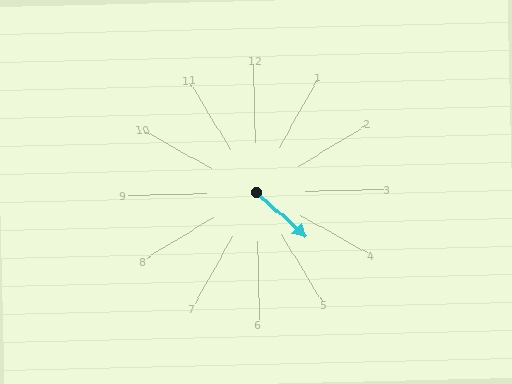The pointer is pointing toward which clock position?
Roughly 4 o'clock.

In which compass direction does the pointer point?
Southeast.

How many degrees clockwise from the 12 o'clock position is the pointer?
Approximately 134 degrees.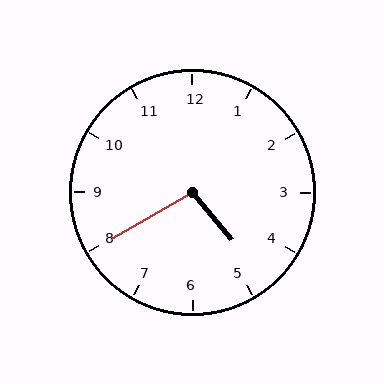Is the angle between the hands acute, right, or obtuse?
It is obtuse.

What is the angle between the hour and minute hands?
Approximately 100 degrees.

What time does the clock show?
4:40.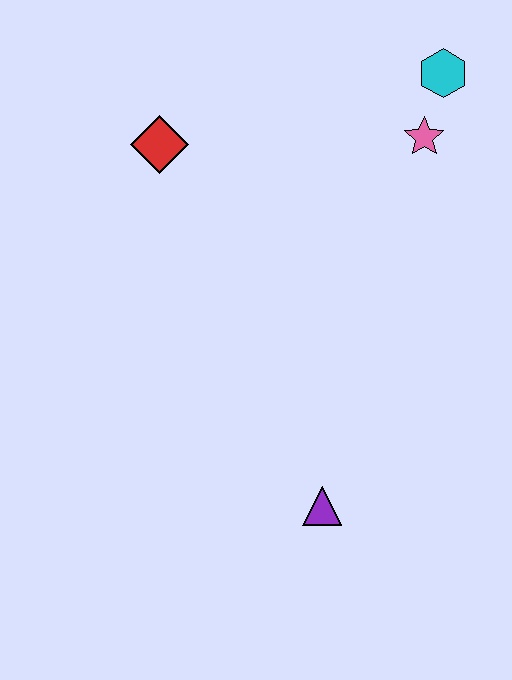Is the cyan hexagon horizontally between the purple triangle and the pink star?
No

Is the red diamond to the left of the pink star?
Yes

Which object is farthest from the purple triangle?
The cyan hexagon is farthest from the purple triangle.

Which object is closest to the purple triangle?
The pink star is closest to the purple triangle.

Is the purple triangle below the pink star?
Yes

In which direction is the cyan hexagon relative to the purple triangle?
The cyan hexagon is above the purple triangle.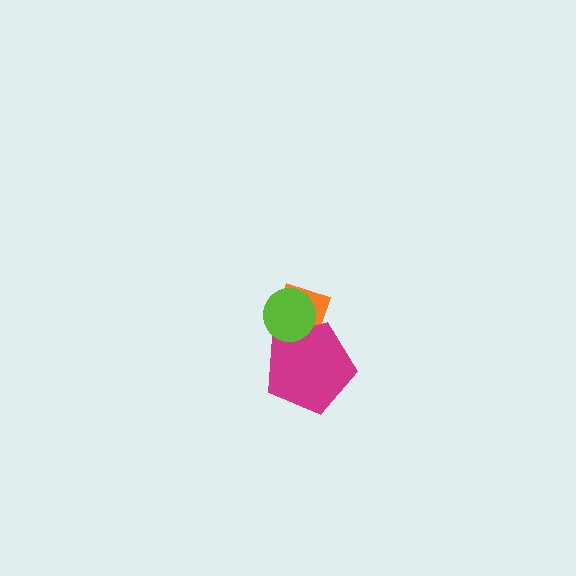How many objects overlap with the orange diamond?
2 objects overlap with the orange diamond.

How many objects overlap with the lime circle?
2 objects overlap with the lime circle.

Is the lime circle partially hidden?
No, no other shape covers it.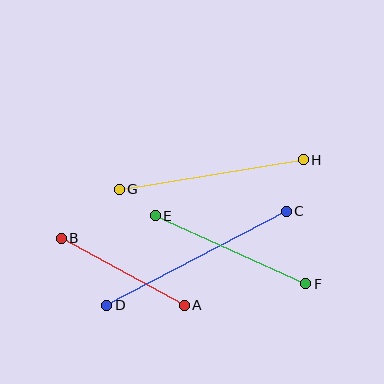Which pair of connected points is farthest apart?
Points C and D are farthest apart.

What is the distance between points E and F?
The distance is approximately 165 pixels.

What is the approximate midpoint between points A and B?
The midpoint is at approximately (123, 272) pixels.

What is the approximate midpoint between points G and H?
The midpoint is at approximately (211, 175) pixels.